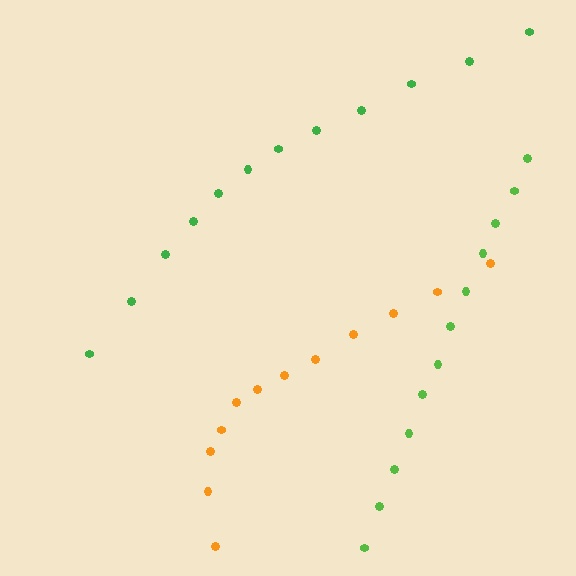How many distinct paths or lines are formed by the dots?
There are 3 distinct paths.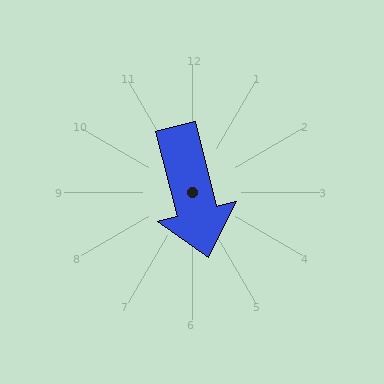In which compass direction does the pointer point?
South.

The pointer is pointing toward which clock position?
Roughly 6 o'clock.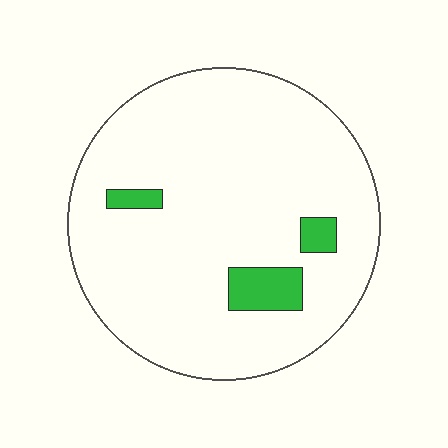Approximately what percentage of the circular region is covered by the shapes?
Approximately 5%.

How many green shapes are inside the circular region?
3.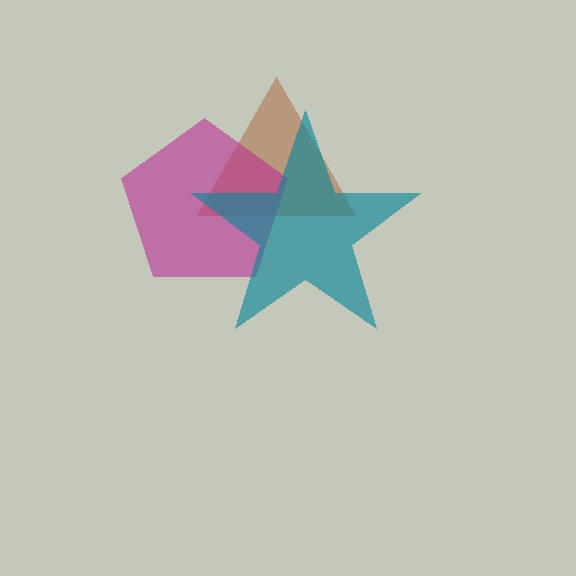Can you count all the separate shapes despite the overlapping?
Yes, there are 3 separate shapes.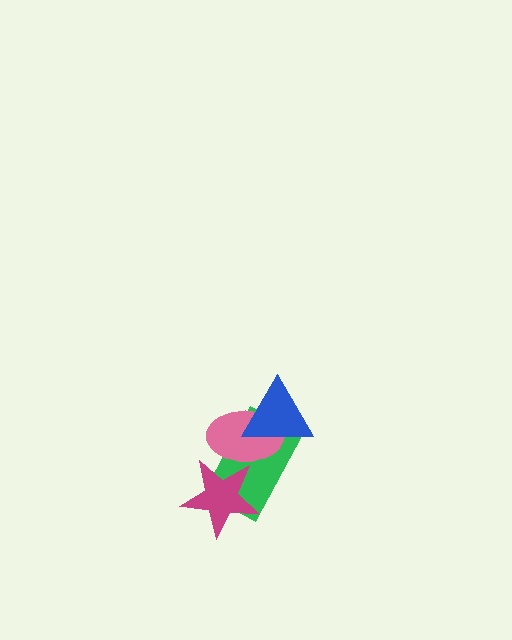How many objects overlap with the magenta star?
2 objects overlap with the magenta star.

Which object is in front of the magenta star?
The pink ellipse is in front of the magenta star.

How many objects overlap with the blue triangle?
2 objects overlap with the blue triangle.